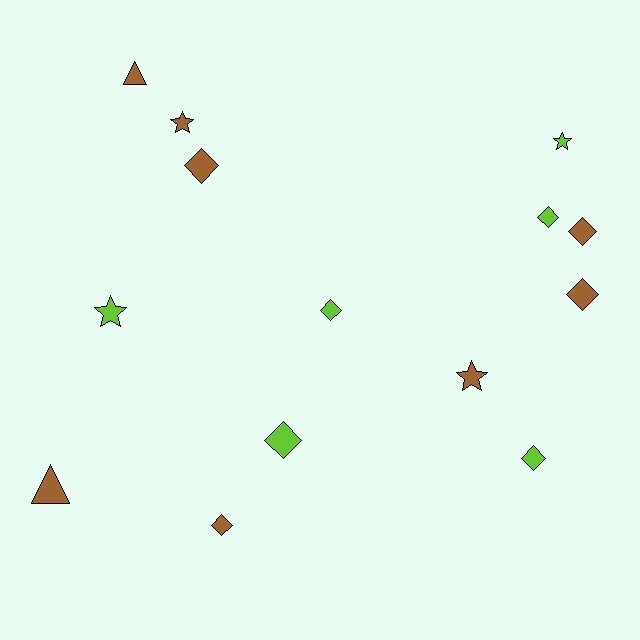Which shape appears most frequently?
Diamond, with 8 objects.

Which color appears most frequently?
Brown, with 8 objects.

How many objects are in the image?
There are 14 objects.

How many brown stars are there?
There are 2 brown stars.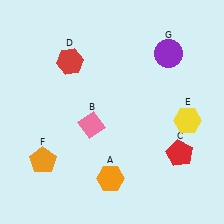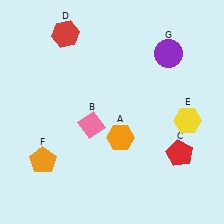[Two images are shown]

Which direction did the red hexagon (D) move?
The red hexagon (D) moved up.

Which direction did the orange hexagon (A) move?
The orange hexagon (A) moved up.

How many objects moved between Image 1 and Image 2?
2 objects moved between the two images.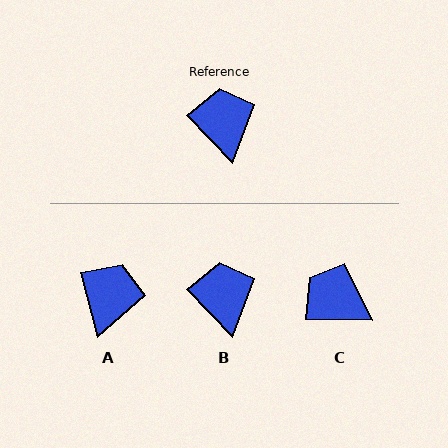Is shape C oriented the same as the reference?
No, it is off by about 46 degrees.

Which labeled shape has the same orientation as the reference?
B.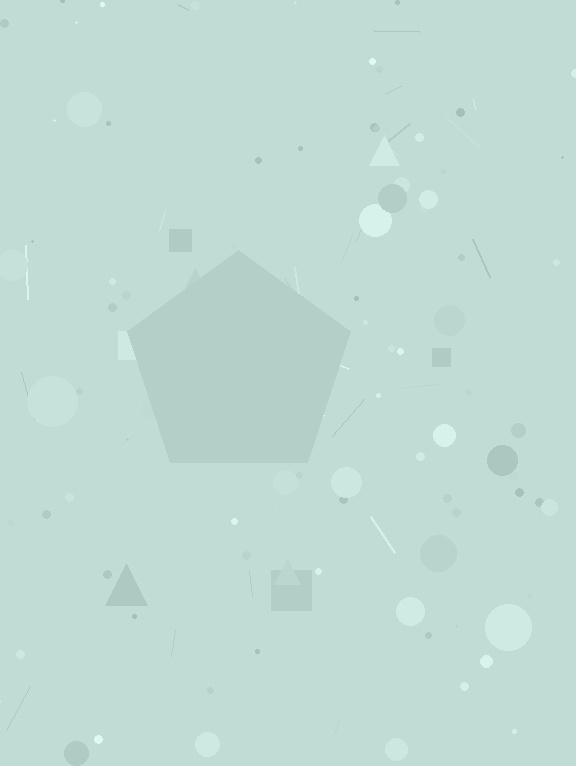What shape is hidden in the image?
A pentagon is hidden in the image.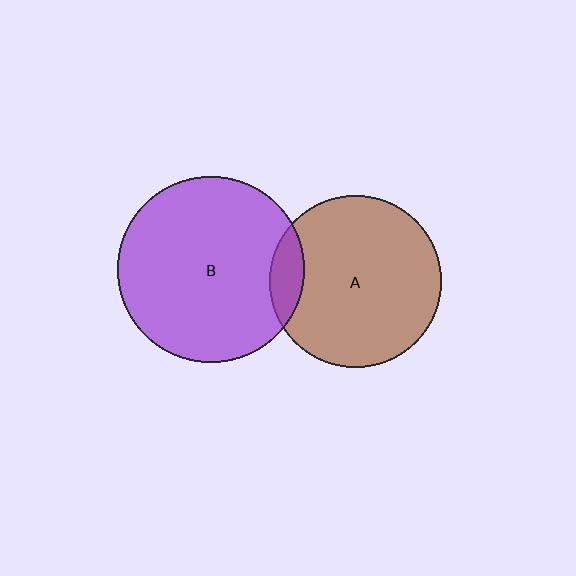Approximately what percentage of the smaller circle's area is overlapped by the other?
Approximately 10%.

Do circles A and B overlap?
Yes.